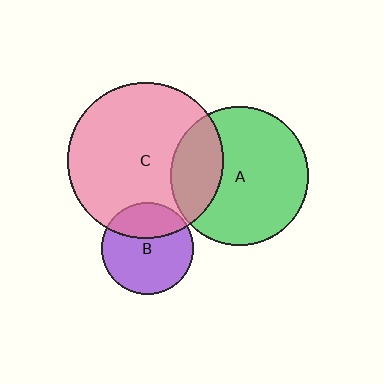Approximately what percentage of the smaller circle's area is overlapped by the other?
Approximately 25%.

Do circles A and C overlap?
Yes.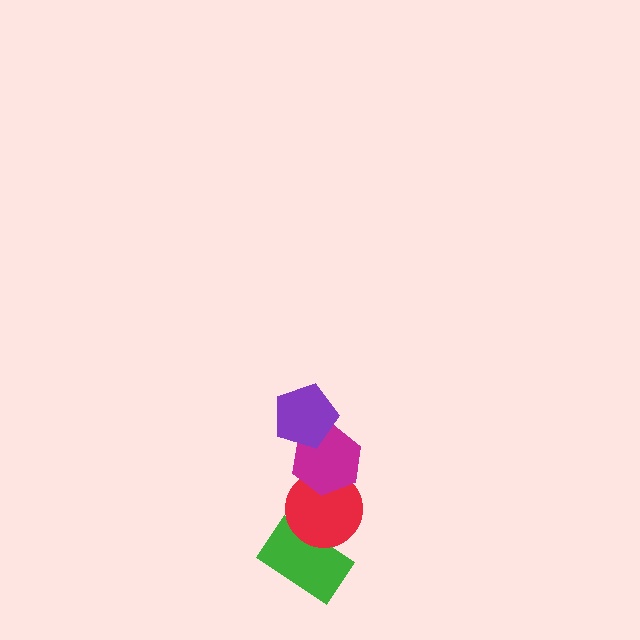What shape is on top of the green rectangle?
The red circle is on top of the green rectangle.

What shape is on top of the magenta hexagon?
The purple pentagon is on top of the magenta hexagon.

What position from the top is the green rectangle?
The green rectangle is 4th from the top.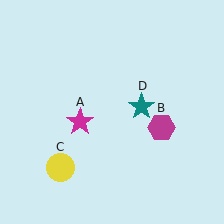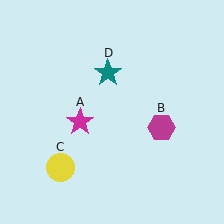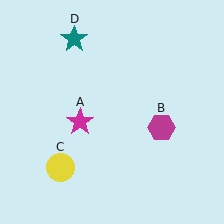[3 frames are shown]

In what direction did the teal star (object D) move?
The teal star (object D) moved up and to the left.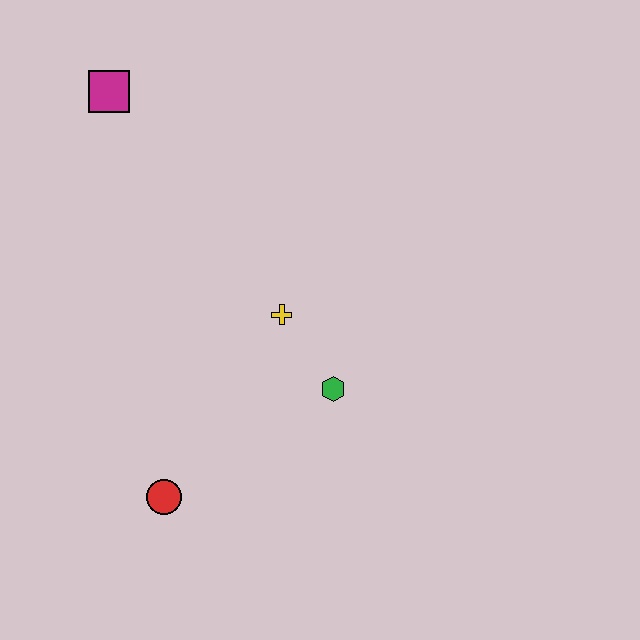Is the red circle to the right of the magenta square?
Yes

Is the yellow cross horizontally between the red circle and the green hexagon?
Yes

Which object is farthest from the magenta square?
The red circle is farthest from the magenta square.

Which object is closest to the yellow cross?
The green hexagon is closest to the yellow cross.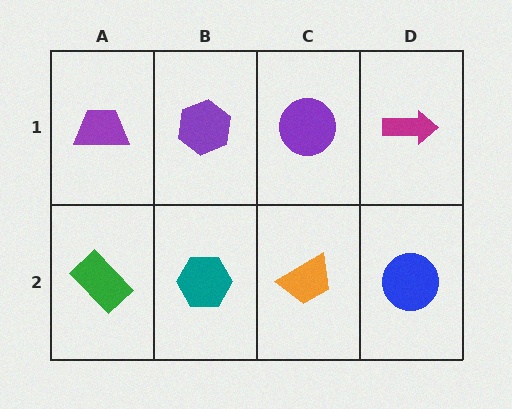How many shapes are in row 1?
4 shapes.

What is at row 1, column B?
A purple hexagon.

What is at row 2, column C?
An orange trapezoid.